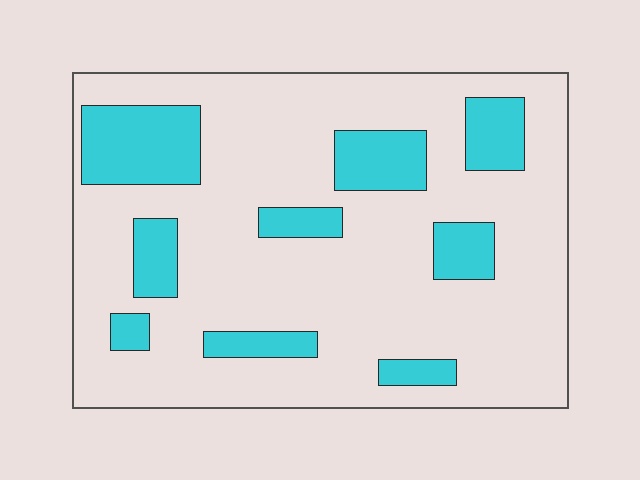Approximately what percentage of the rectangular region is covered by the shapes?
Approximately 20%.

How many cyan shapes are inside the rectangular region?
9.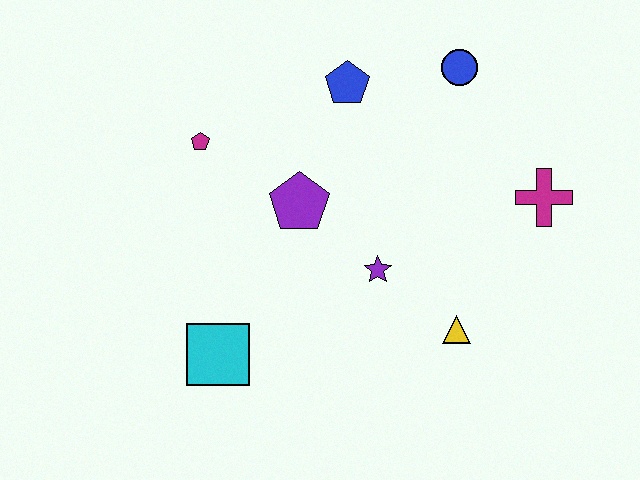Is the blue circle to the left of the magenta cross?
Yes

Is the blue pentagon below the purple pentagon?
No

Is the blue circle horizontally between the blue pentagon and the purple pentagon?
No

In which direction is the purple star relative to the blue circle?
The purple star is below the blue circle.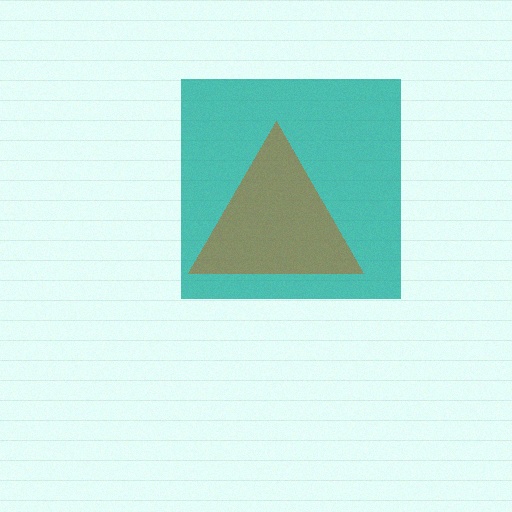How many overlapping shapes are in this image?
There are 2 overlapping shapes in the image.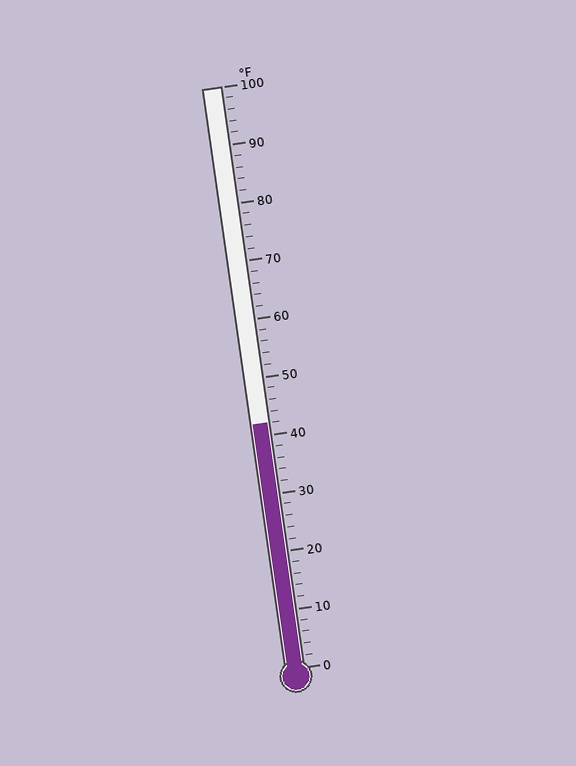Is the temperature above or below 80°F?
The temperature is below 80°F.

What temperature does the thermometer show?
The thermometer shows approximately 42°F.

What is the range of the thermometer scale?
The thermometer scale ranges from 0°F to 100°F.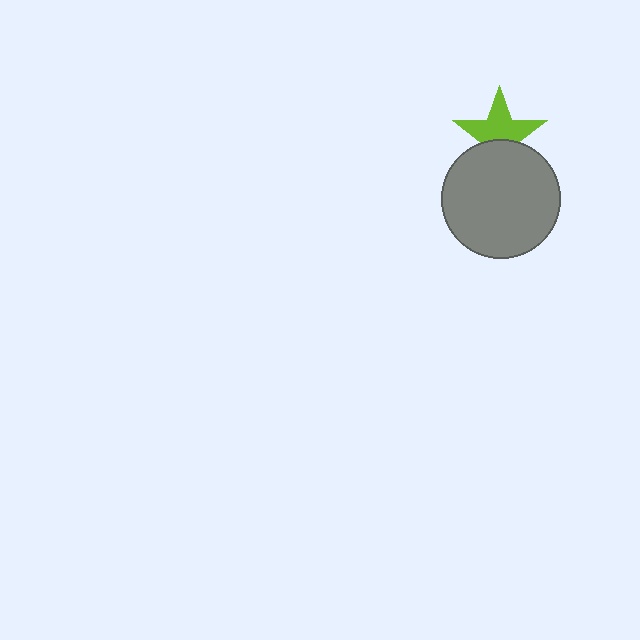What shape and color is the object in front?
The object in front is a gray circle.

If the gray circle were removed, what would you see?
You would see the complete lime star.